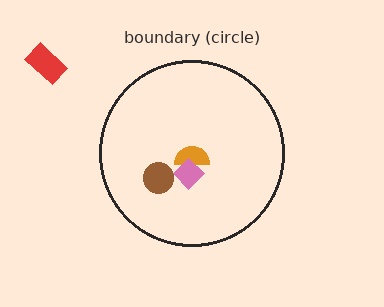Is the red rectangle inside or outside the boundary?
Outside.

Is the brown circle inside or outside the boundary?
Inside.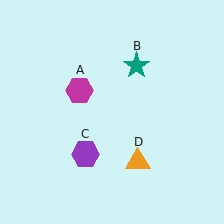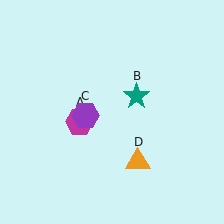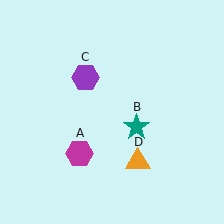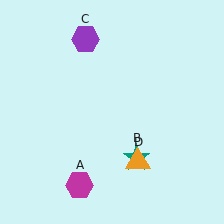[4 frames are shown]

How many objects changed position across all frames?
3 objects changed position: magenta hexagon (object A), teal star (object B), purple hexagon (object C).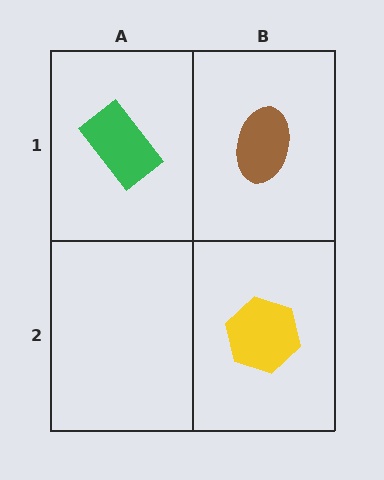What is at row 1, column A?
A green rectangle.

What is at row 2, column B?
A yellow hexagon.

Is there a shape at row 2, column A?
No, that cell is empty.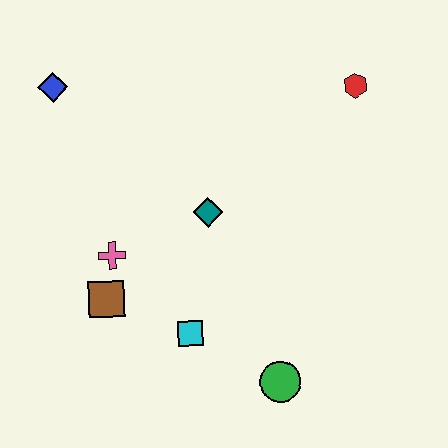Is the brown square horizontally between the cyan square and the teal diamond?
No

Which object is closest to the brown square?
The pink cross is closest to the brown square.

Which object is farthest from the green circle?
The blue diamond is farthest from the green circle.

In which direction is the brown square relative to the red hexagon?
The brown square is to the left of the red hexagon.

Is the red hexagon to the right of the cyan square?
Yes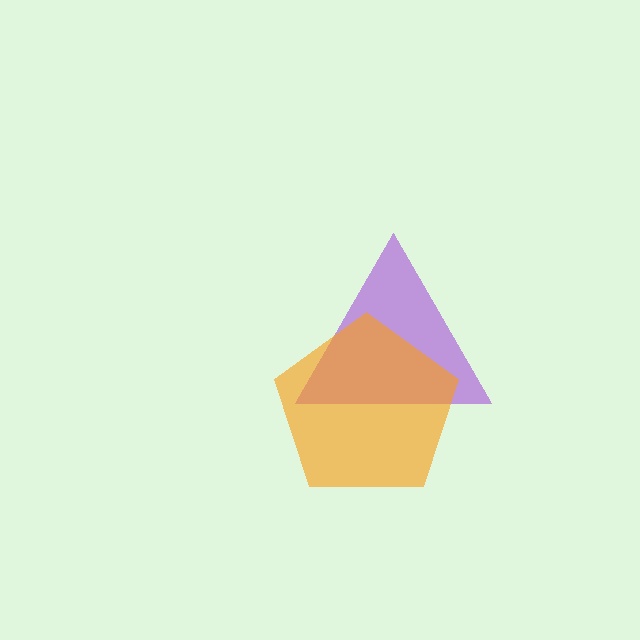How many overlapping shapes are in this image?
There are 2 overlapping shapes in the image.